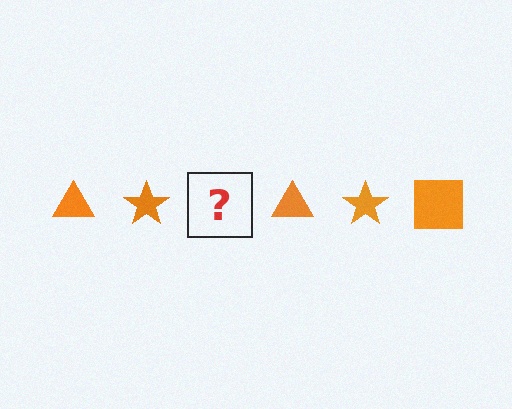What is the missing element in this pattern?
The missing element is an orange square.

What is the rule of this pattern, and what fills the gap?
The rule is that the pattern cycles through triangle, star, square shapes in orange. The gap should be filled with an orange square.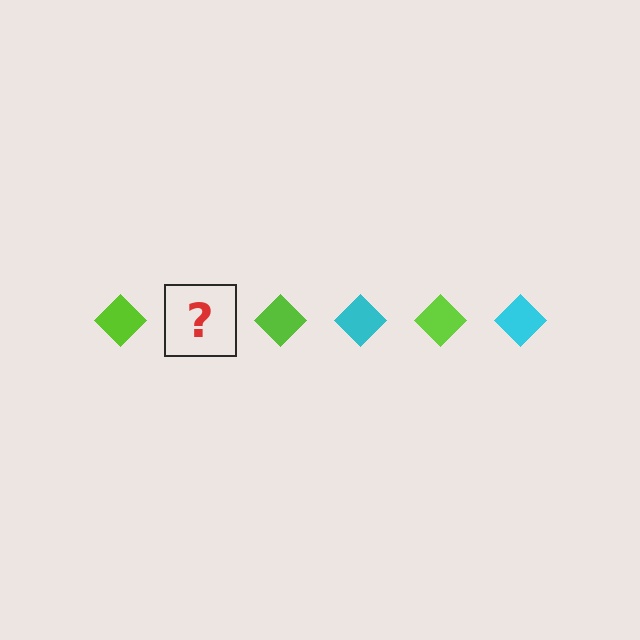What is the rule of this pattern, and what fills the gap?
The rule is that the pattern cycles through lime, cyan diamonds. The gap should be filled with a cyan diamond.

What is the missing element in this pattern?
The missing element is a cyan diamond.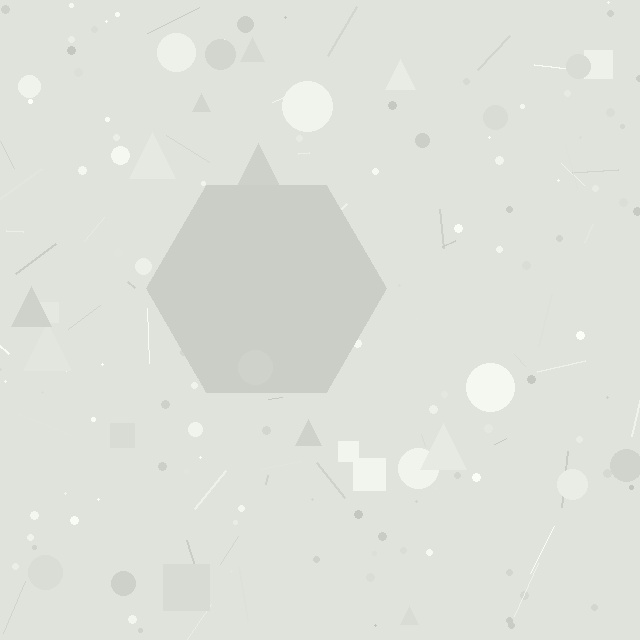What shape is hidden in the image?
A hexagon is hidden in the image.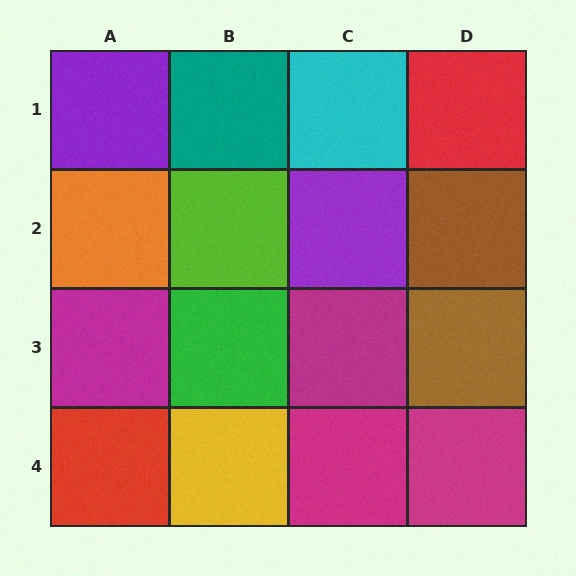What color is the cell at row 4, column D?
Magenta.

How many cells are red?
2 cells are red.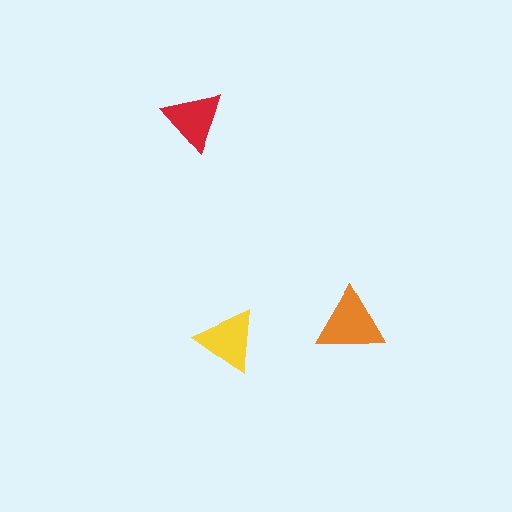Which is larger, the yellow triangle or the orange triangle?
The orange one.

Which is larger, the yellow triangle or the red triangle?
The yellow one.